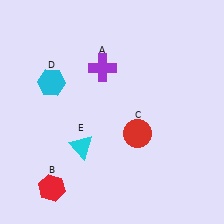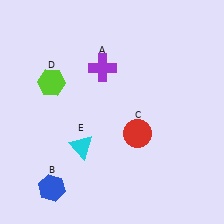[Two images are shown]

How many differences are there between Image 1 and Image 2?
There are 2 differences between the two images.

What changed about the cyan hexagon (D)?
In Image 1, D is cyan. In Image 2, it changed to lime.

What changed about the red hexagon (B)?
In Image 1, B is red. In Image 2, it changed to blue.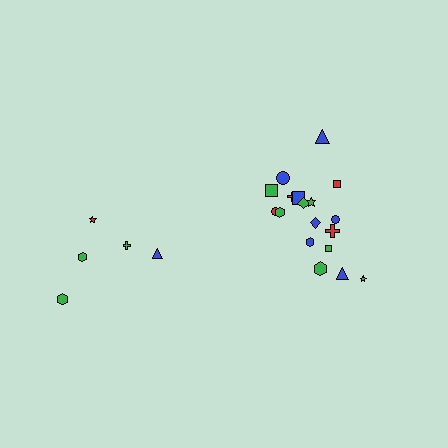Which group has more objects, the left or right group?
The right group.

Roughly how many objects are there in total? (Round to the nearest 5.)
Roughly 25 objects in total.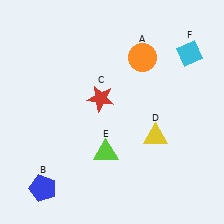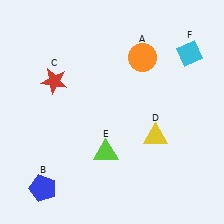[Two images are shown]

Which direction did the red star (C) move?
The red star (C) moved left.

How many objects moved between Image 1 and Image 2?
1 object moved between the two images.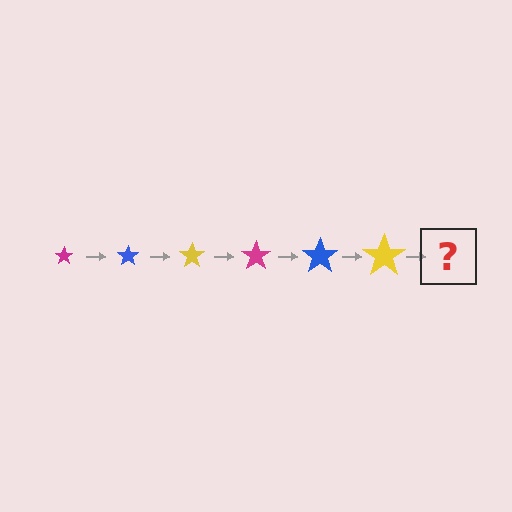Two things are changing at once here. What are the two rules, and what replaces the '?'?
The two rules are that the star grows larger each step and the color cycles through magenta, blue, and yellow. The '?' should be a magenta star, larger than the previous one.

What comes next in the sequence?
The next element should be a magenta star, larger than the previous one.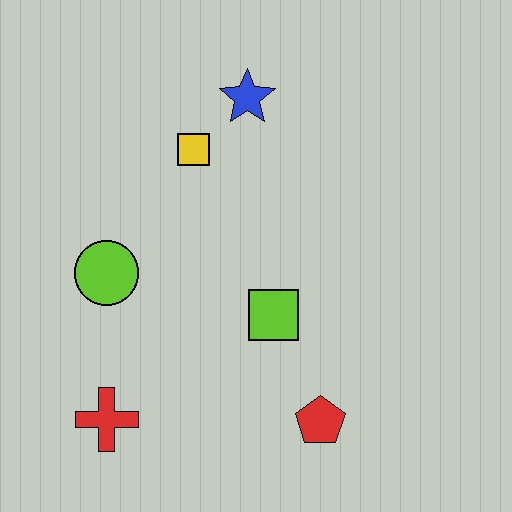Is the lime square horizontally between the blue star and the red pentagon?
Yes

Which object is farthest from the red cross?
The blue star is farthest from the red cross.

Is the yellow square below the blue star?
Yes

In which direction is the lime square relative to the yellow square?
The lime square is below the yellow square.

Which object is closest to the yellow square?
The blue star is closest to the yellow square.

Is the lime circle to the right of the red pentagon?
No